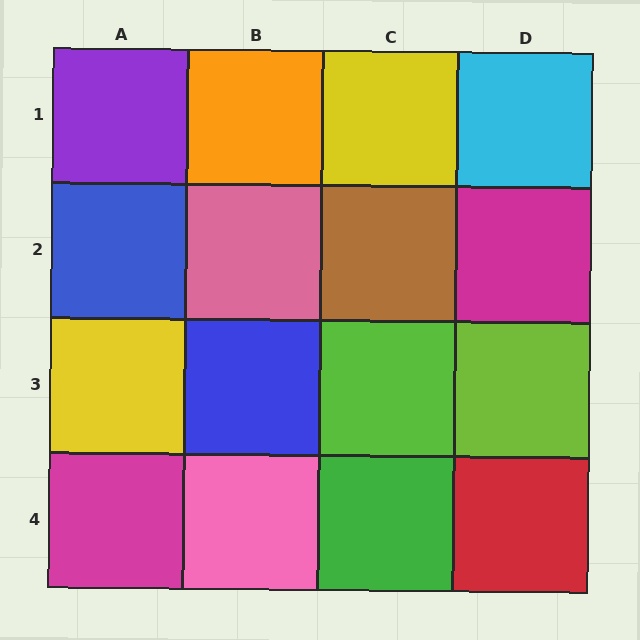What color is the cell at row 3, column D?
Lime.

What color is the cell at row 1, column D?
Cyan.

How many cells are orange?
1 cell is orange.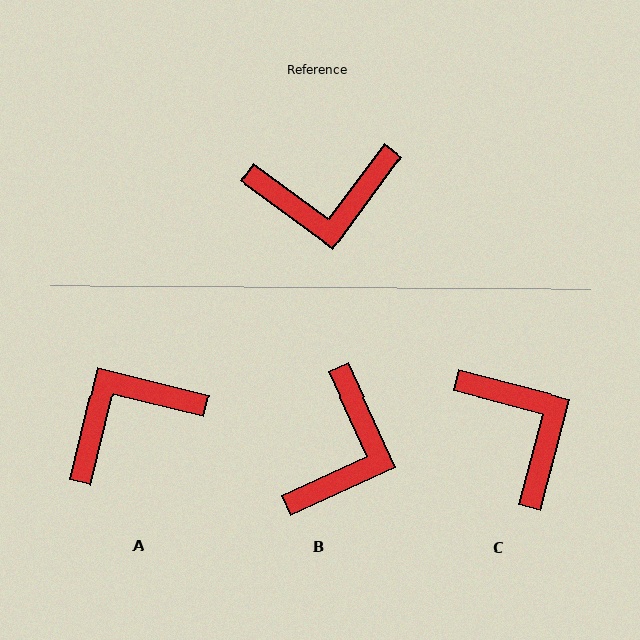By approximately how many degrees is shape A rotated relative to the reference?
Approximately 157 degrees clockwise.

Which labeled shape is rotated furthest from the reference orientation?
A, about 157 degrees away.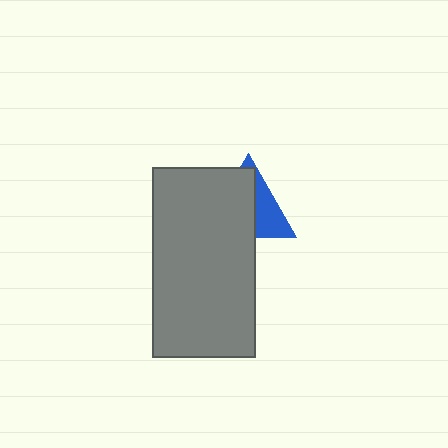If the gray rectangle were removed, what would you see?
You would see the complete blue triangle.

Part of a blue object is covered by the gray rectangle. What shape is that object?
It is a triangle.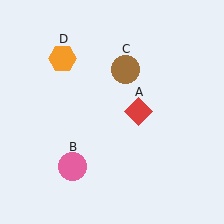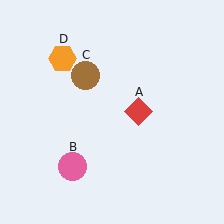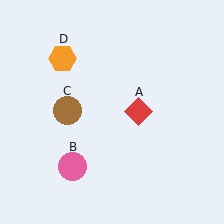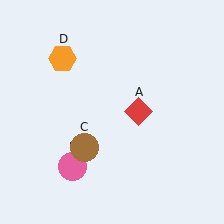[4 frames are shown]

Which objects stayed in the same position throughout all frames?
Red diamond (object A) and pink circle (object B) and orange hexagon (object D) remained stationary.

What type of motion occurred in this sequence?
The brown circle (object C) rotated counterclockwise around the center of the scene.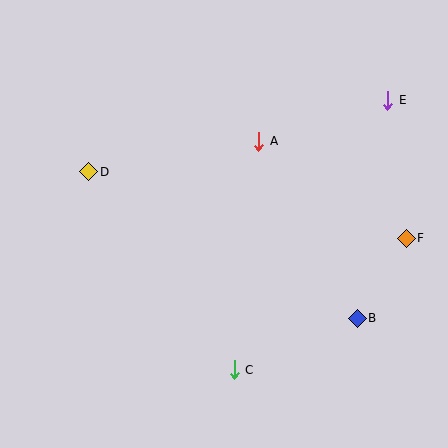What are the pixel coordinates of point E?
Point E is at (388, 100).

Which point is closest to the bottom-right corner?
Point B is closest to the bottom-right corner.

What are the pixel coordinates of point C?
Point C is at (234, 370).